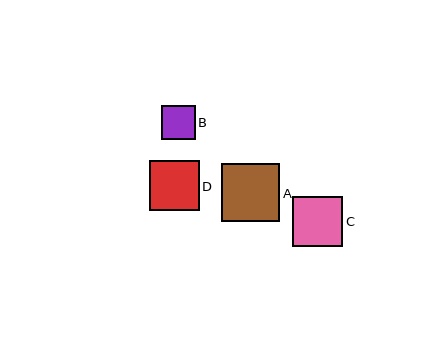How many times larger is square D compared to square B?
Square D is approximately 1.5 times the size of square B.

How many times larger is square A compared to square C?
Square A is approximately 1.2 times the size of square C.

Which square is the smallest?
Square B is the smallest with a size of approximately 34 pixels.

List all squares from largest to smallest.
From largest to smallest: A, C, D, B.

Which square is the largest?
Square A is the largest with a size of approximately 58 pixels.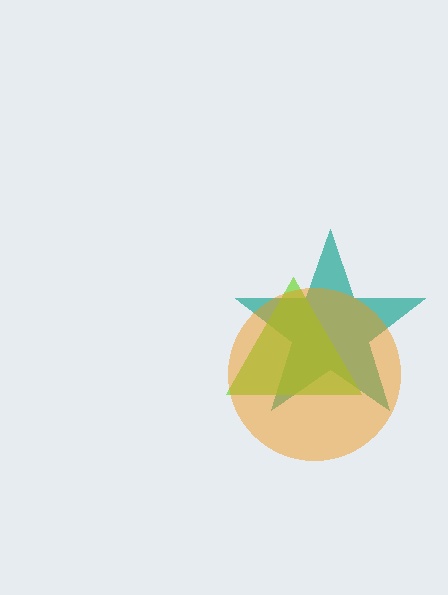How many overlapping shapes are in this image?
There are 3 overlapping shapes in the image.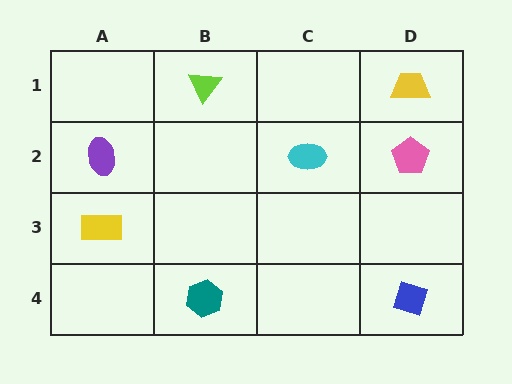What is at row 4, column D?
A blue diamond.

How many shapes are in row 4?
2 shapes.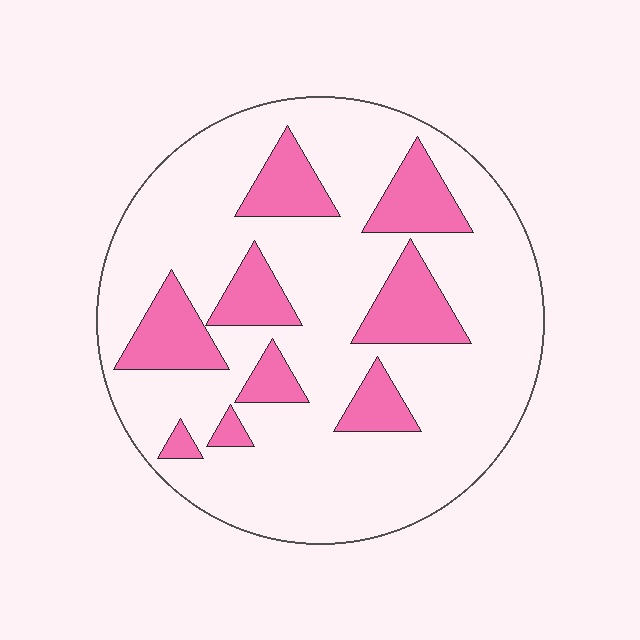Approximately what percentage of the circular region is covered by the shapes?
Approximately 20%.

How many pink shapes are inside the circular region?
9.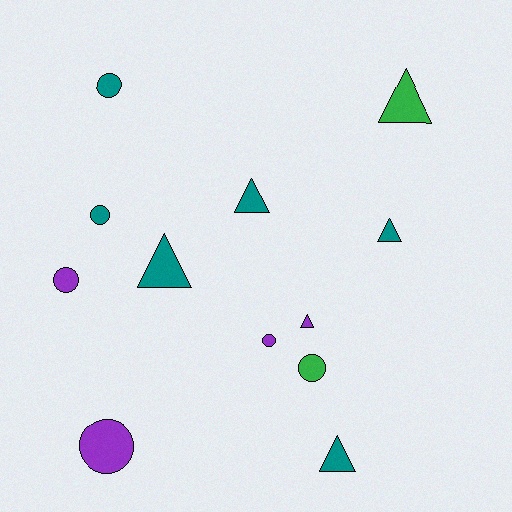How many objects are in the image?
There are 12 objects.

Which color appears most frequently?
Teal, with 6 objects.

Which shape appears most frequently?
Circle, with 6 objects.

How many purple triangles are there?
There is 1 purple triangle.